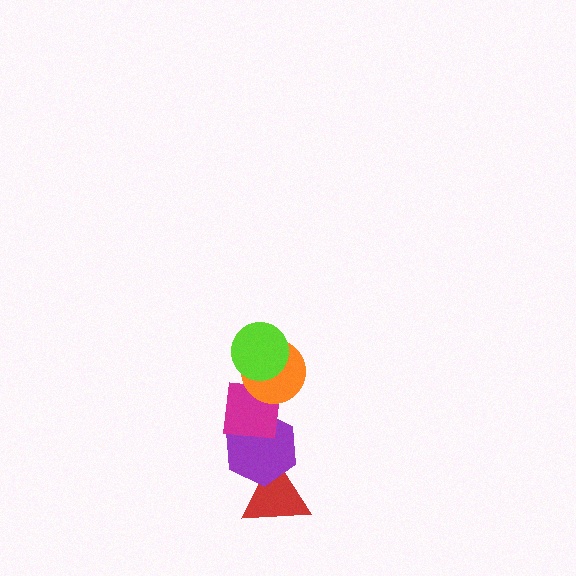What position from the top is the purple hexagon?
The purple hexagon is 4th from the top.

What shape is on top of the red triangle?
The purple hexagon is on top of the red triangle.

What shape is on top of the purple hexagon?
The magenta square is on top of the purple hexagon.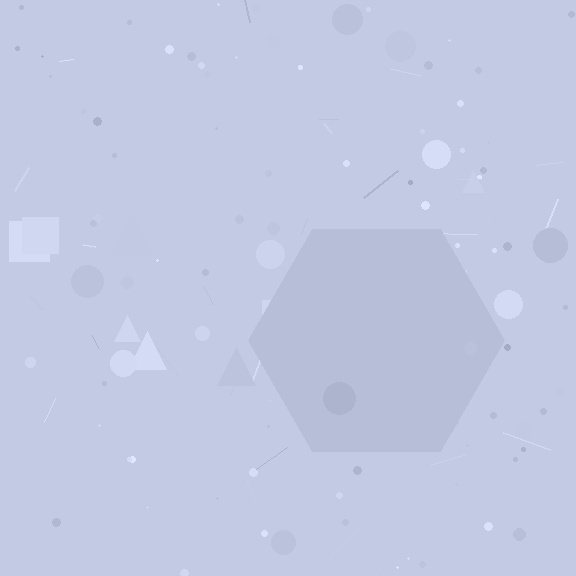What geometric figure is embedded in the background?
A hexagon is embedded in the background.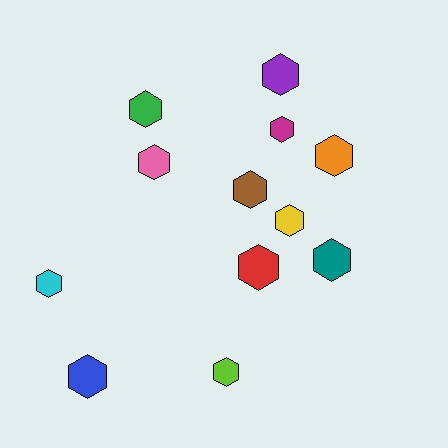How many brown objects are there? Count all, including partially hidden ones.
There is 1 brown object.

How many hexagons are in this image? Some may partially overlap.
There are 12 hexagons.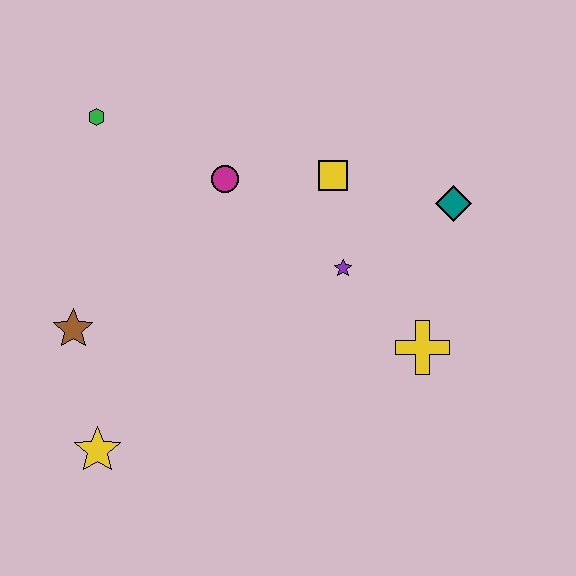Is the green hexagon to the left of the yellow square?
Yes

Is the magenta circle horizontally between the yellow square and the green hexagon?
Yes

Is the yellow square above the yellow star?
Yes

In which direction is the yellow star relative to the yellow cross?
The yellow star is to the left of the yellow cross.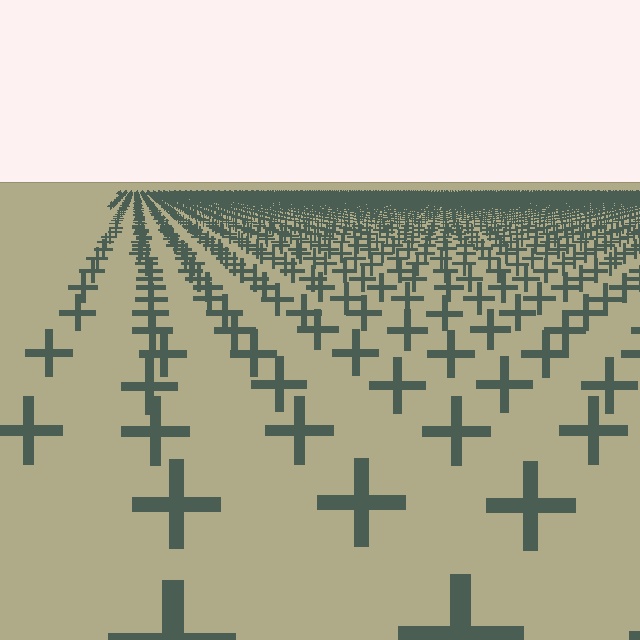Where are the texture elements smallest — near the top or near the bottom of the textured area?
Near the top.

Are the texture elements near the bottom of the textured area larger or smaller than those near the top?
Larger. Near the bottom, elements are closer to the viewer and appear at a bigger on-screen size.